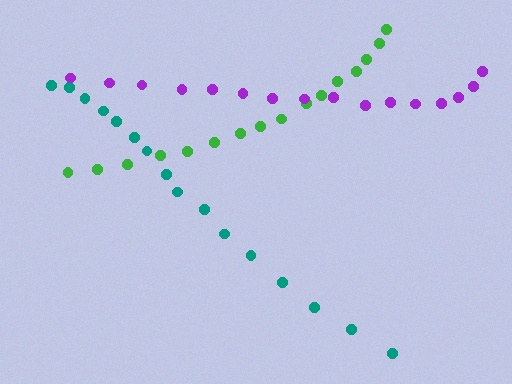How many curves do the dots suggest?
There are 3 distinct paths.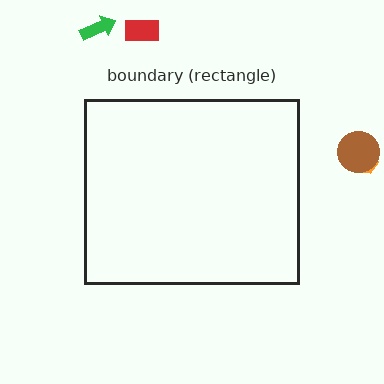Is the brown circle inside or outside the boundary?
Outside.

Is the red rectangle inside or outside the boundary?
Outside.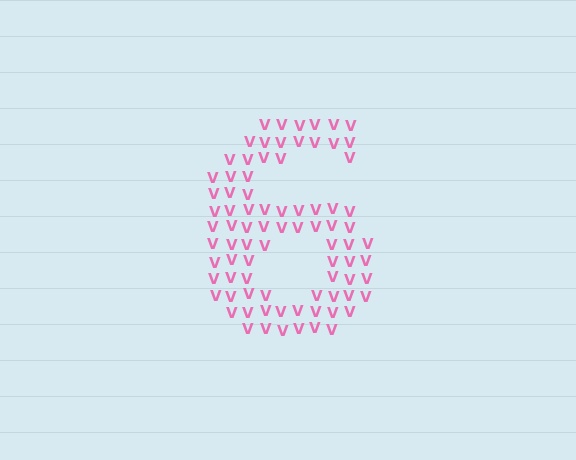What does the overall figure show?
The overall figure shows the digit 6.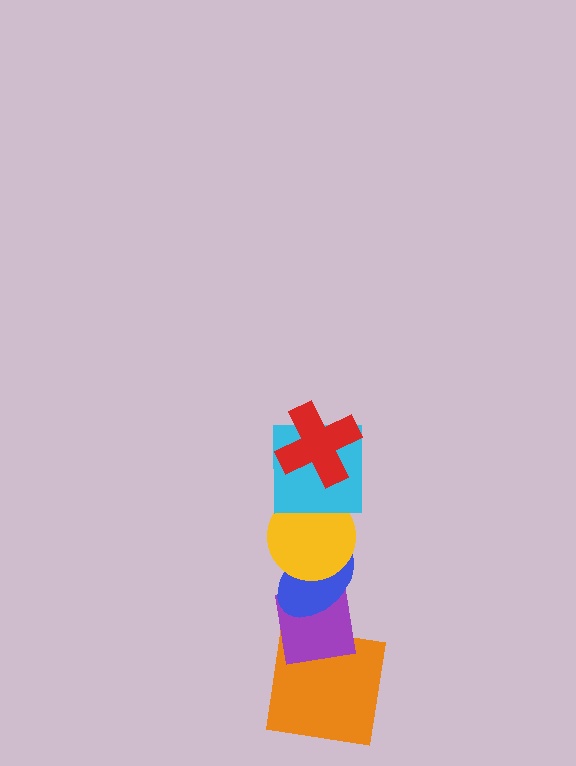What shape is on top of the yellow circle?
The cyan square is on top of the yellow circle.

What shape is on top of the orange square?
The purple square is on top of the orange square.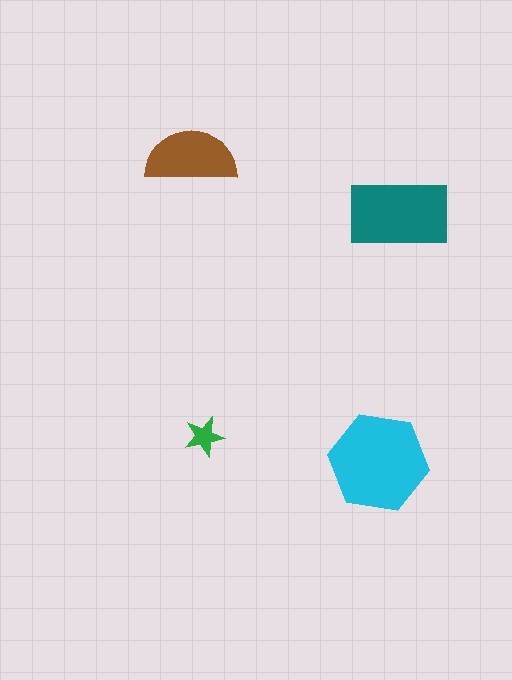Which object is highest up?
The brown semicircle is topmost.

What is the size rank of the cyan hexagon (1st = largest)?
1st.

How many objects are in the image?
There are 4 objects in the image.